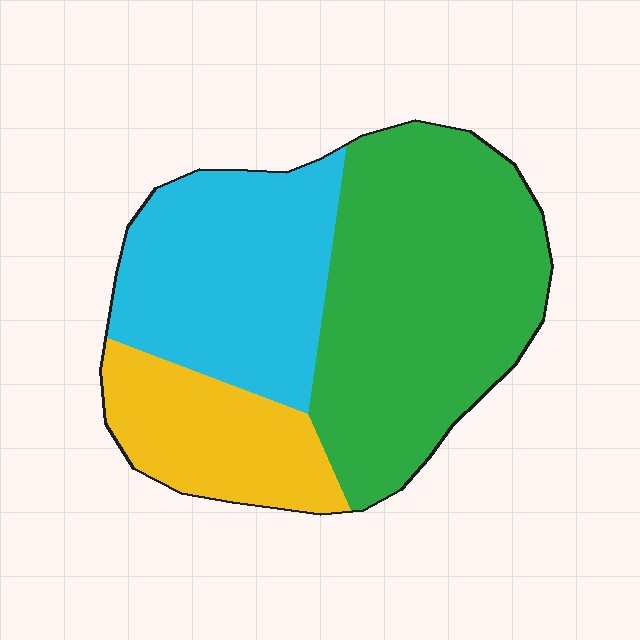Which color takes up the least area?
Yellow, at roughly 20%.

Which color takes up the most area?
Green, at roughly 50%.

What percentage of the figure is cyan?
Cyan takes up about one third (1/3) of the figure.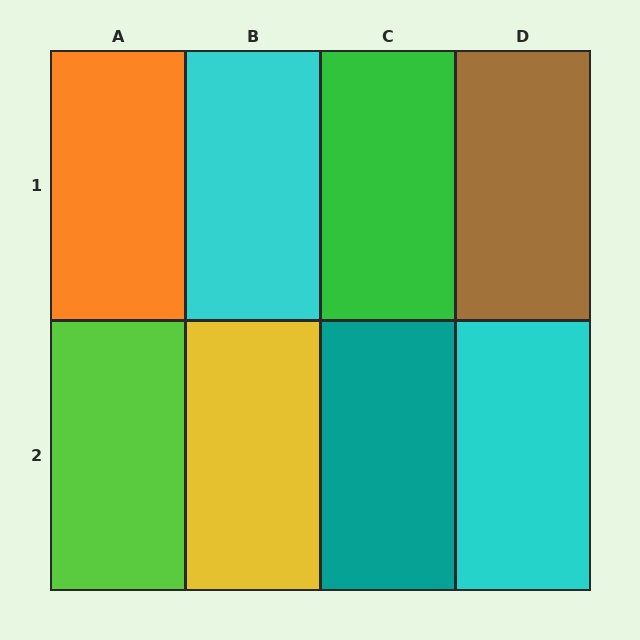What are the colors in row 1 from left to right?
Orange, cyan, green, brown.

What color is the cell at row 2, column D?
Cyan.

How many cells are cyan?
2 cells are cyan.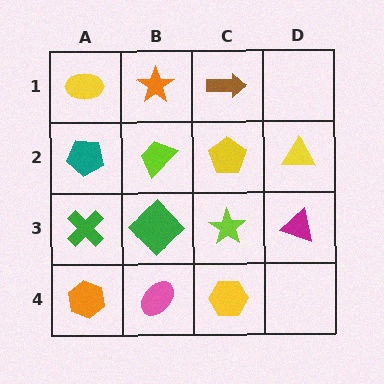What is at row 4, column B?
A pink ellipse.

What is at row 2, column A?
A teal pentagon.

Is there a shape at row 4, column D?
No, that cell is empty.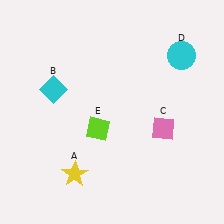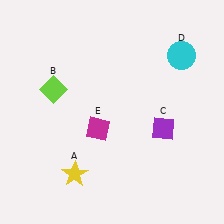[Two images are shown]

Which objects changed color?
B changed from cyan to lime. C changed from pink to purple. E changed from lime to magenta.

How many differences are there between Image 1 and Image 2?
There are 3 differences between the two images.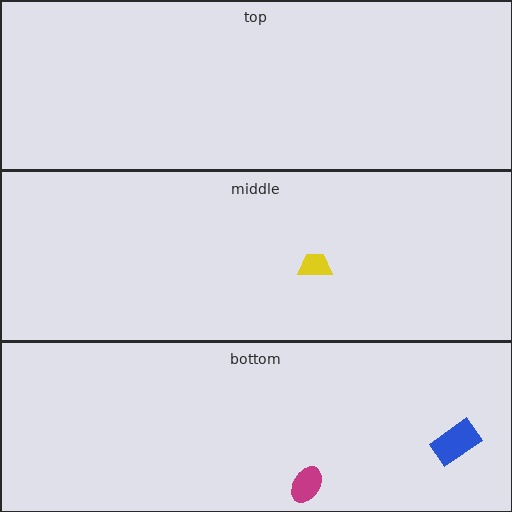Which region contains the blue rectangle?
The bottom region.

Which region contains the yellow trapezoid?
The middle region.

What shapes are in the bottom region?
The magenta ellipse, the blue rectangle.